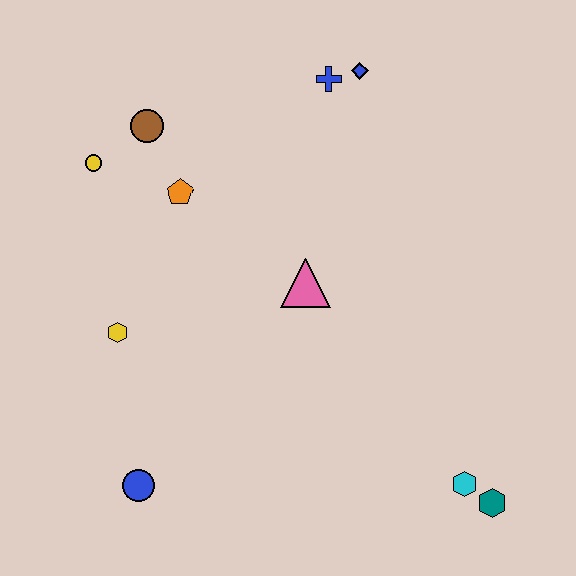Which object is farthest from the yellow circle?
The teal hexagon is farthest from the yellow circle.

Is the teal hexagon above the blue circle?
No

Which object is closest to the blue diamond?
The blue cross is closest to the blue diamond.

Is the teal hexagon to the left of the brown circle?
No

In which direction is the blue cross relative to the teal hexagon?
The blue cross is above the teal hexagon.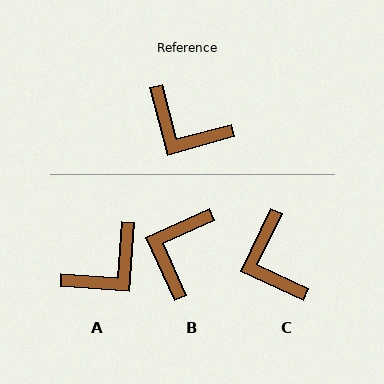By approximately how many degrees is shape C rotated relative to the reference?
Approximately 41 degrees clockwise.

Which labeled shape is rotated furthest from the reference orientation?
B, about 80 degrees away.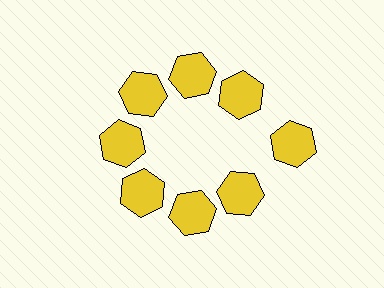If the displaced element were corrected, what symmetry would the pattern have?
It would have 8-fold rotational symmetry — the pattern would map onto itself every 45 degrees.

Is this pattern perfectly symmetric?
No. The 8 yellow hexagons are arranged in a ring, but one element near the 3 o'clock position is pushed outward from the center, breaking the 8-fold rotational symmetry.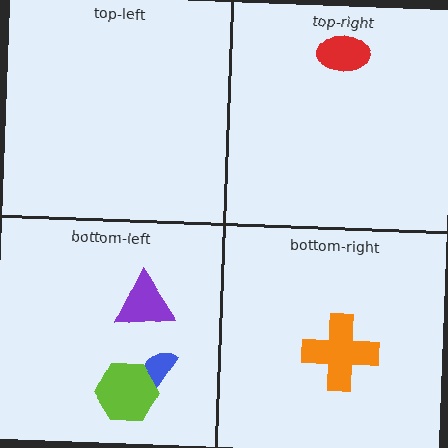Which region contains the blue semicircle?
The bottom-left region.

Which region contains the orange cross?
The bottom-right region.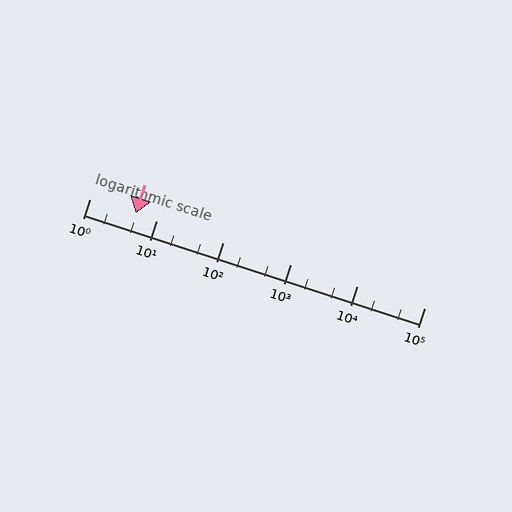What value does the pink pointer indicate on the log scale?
The pointer indicates approximately 4.9.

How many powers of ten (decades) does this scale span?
The scale spans 5 decades, from 1 to 100000.